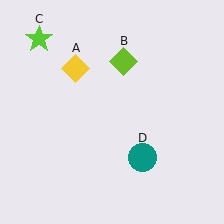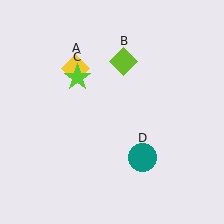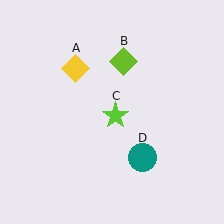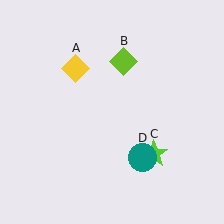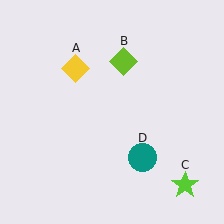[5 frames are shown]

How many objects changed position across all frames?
1 object changed position: lime star (object C).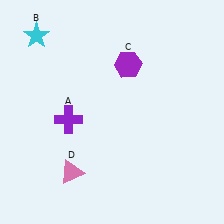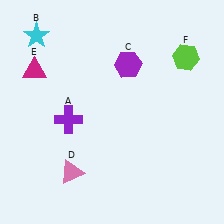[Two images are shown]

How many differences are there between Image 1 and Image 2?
There are 2 differences between the two images.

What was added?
A magenta triangle (E), a lime hexagon (F) were added in Image 2.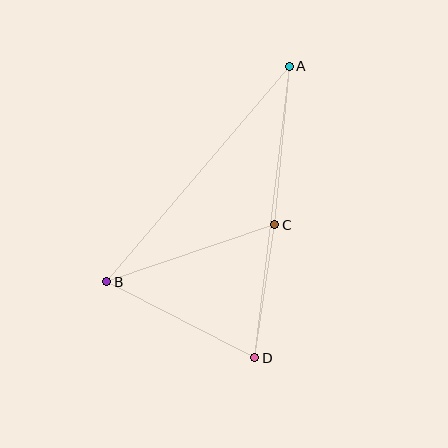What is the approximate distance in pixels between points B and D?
The distance between B and D is approximately 166 pixels.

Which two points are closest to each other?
Points C and D are closest to each other.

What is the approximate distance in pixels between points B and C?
The distance between B and C is approximately 177 pixels.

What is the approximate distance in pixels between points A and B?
The distance between A and B is approximately 282 pixels.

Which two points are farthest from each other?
Points A and D are farthest from each other.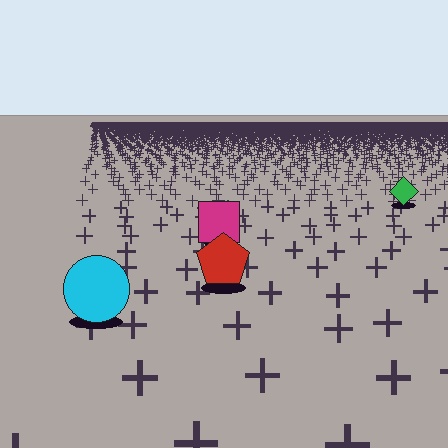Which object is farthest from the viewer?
The green diamond is farthest from the viewer. It appears smaller and the ground texture around it is denser.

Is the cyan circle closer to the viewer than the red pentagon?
Yes. The cyan circle is closer — you can tell from the texture gradient: the ground texture is coarser near it.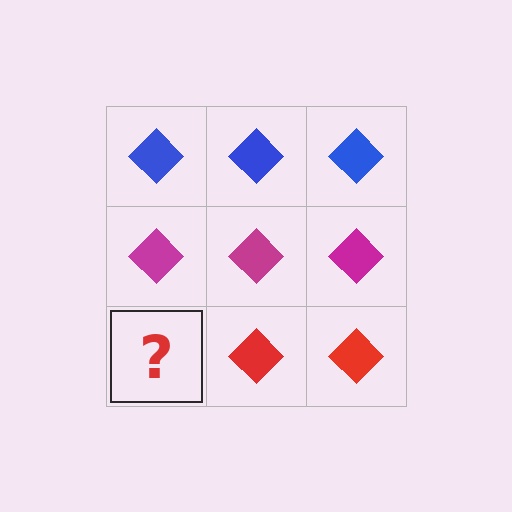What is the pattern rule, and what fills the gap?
The rule is that each row has a consistent color. The gap should be filled with a red diamond.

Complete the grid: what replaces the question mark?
The question mark should be replaced with a red diamond.